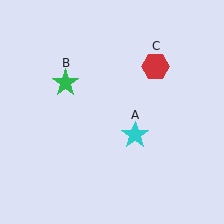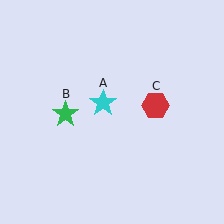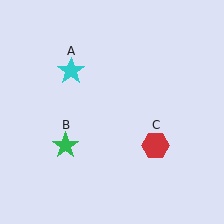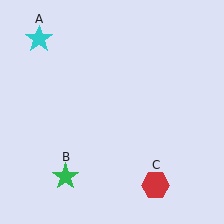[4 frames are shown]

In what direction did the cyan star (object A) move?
The cyan star (object A) moved up and to the left.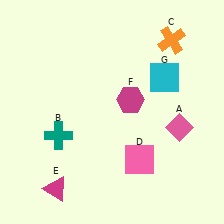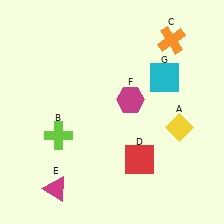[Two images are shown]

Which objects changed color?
A changed from pink to yellow. B changed from teal to lime. D changed from pink to red.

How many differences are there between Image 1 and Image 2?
There are 3 differences between the two images.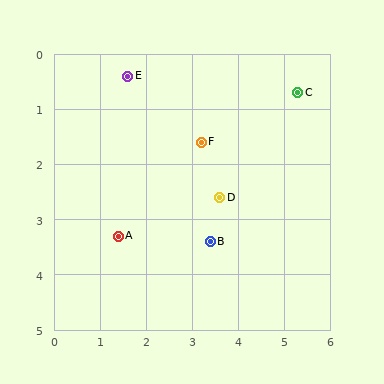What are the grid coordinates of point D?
Point D is at approximately (3.6, 2.6).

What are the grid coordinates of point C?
Point C is at approximately (5.3, 0.7).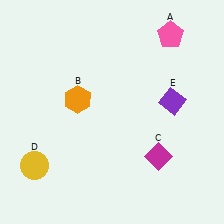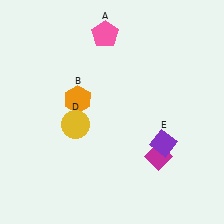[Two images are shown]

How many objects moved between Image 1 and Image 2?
3 objects moved between the two images.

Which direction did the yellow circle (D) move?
The yellow circle (D) moved right.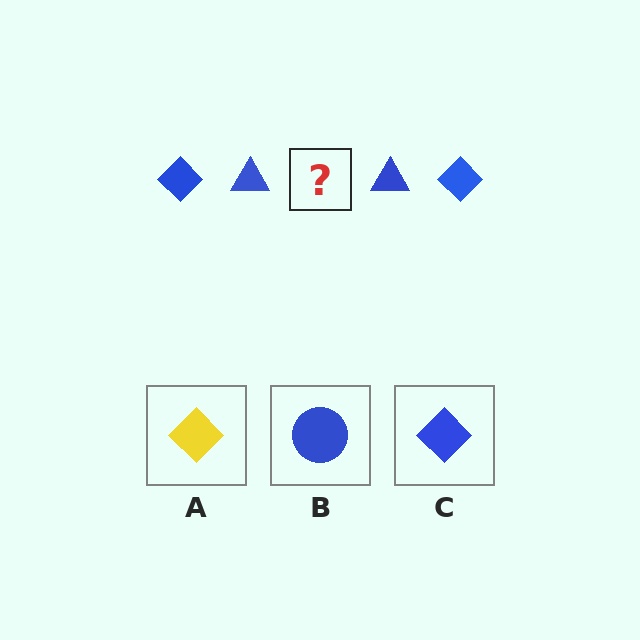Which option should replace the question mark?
Option C.